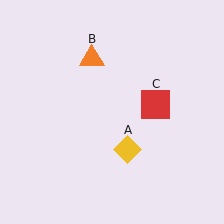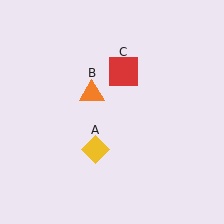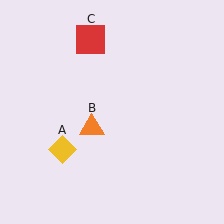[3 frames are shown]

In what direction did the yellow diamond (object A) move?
The yellow diamond (object A) moved left.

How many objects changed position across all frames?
3 objects changed position: yellow diamond (object A), orange triangle (object B), red square (object C).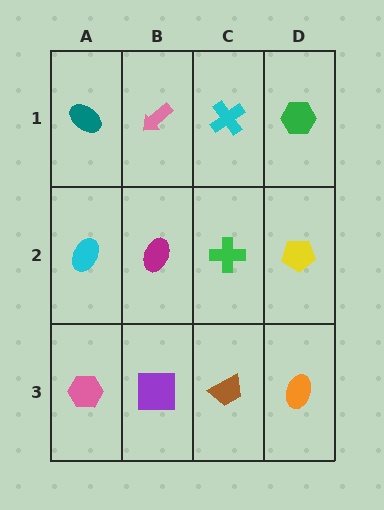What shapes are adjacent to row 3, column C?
A green cross (row 2, column C), a purple square (row 3, column B), an orange ellipse (row 3, column D).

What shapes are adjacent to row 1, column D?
A yellow pentagon (row 2, column D), a cyan cross (row 1, column C).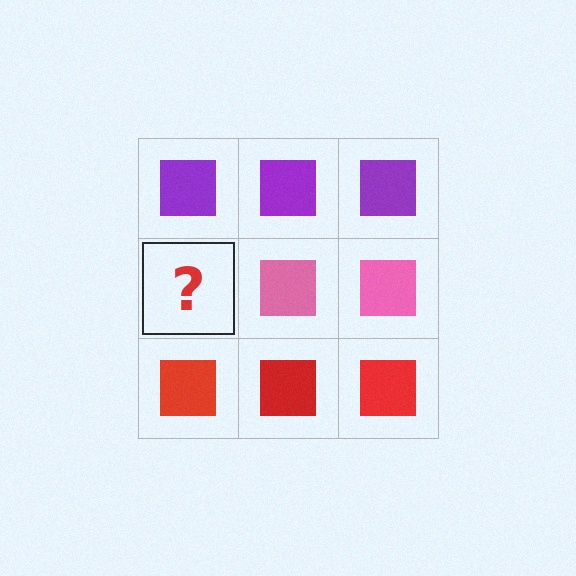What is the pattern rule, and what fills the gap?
The rule is that each row has a consistent color. The gap should be filled with a pink square.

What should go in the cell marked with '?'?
The missing cell should contain a pink square.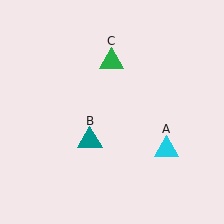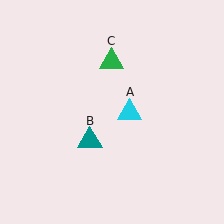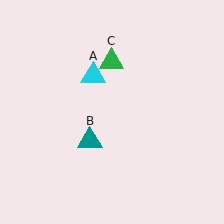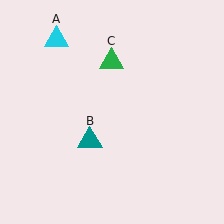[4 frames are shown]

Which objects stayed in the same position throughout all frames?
Teal triangle (object B) and green triangle (object C) remained stationary.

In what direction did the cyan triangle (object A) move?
The cyan triangle (object A) moved up and to the left.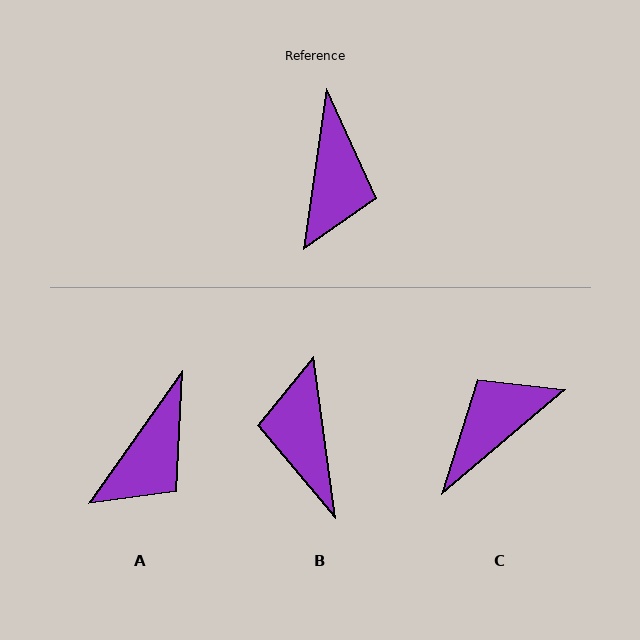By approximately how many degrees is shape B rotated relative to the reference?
Approximately 164 degrees clockwise.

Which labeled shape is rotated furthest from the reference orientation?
B, about 164 degrees away.